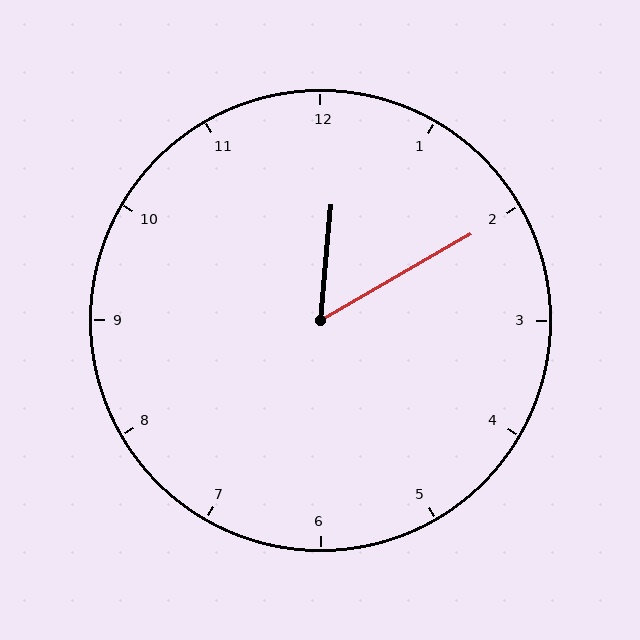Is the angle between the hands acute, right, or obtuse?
It is acute.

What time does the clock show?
12:10.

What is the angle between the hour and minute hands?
Approximately 55 degrees.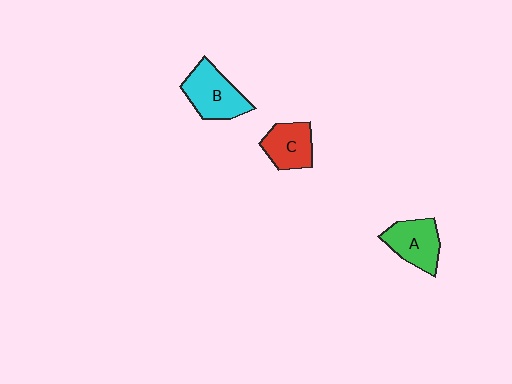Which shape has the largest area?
Shape B (cyan).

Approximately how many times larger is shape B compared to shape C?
Approximately 1.3 times.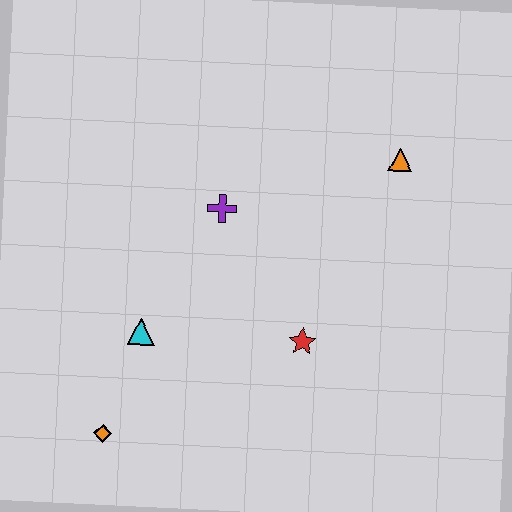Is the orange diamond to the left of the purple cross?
Yes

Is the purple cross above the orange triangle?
No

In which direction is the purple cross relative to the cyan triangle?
The purple cross is above the cyan triangle.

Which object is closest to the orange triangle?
The purple cross is closest to the orange triangle.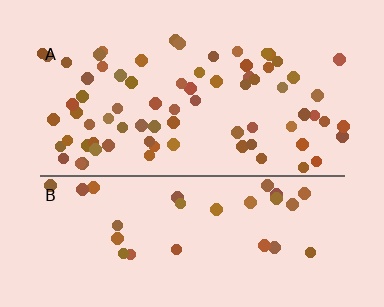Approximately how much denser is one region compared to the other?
Approximately 2.3× — region A over region B.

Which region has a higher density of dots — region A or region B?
A (the top).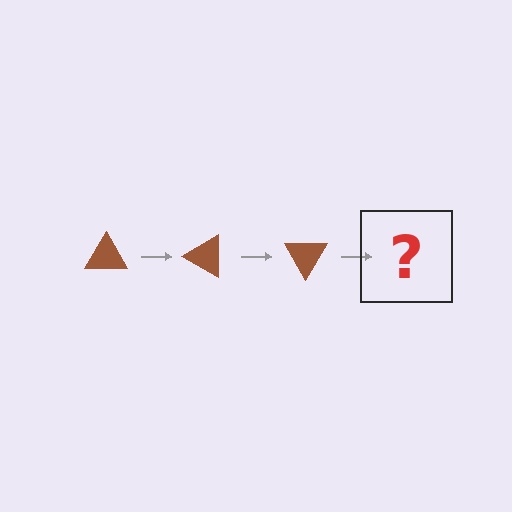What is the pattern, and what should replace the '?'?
The pattern is that the triangle rotates 30 degrees each step. The '?' should be a brown triangle rotated 90 degrees.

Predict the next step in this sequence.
The next step is a brown triangle rotated 90 degrees.